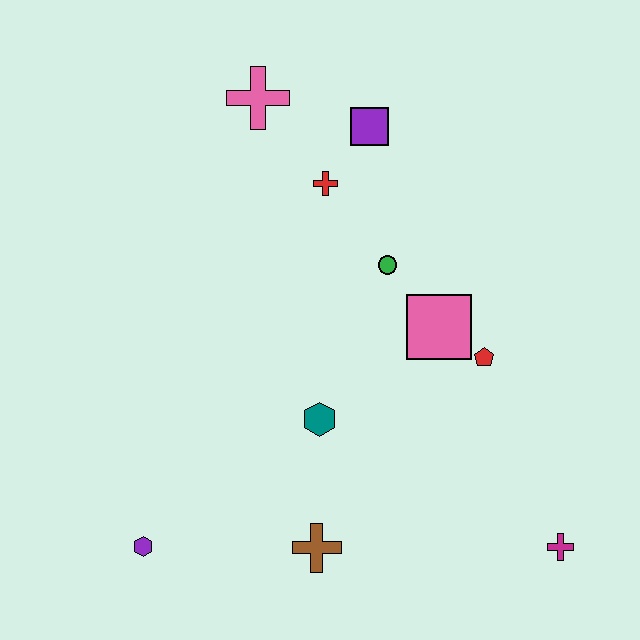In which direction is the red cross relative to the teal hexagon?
The red cross is above the teal hexagon.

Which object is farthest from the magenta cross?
The pink cross is farthest from the magenta cross.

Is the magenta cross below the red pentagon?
Yes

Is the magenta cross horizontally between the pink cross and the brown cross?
No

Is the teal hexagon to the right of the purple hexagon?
Yes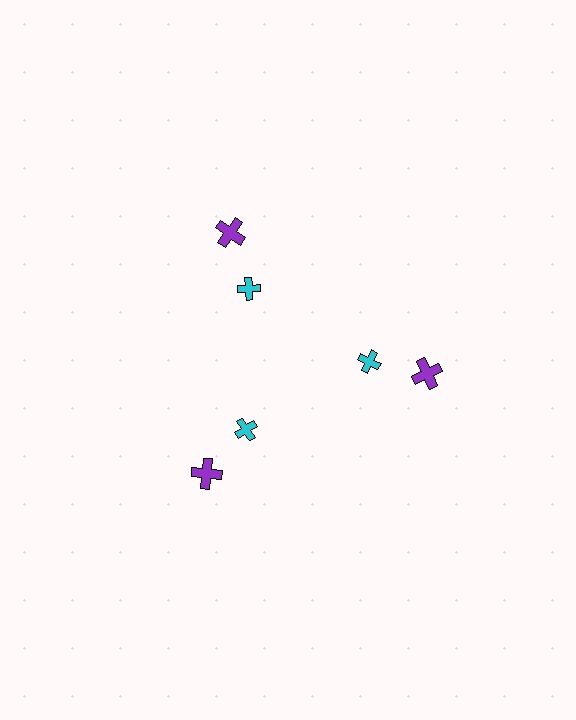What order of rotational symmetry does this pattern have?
This pattern has 3-fold rotational symmetry.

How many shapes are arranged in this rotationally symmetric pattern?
There are 6 shapes, arranged in 3 groups of 2.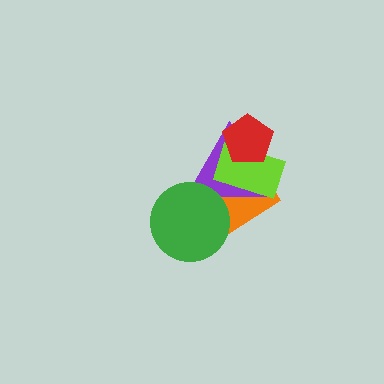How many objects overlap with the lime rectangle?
3 objects overlap with the lime rectangle.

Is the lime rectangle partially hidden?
Yes, it is partially covered by another shape.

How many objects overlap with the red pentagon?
2 objects overlap with the red pentagon.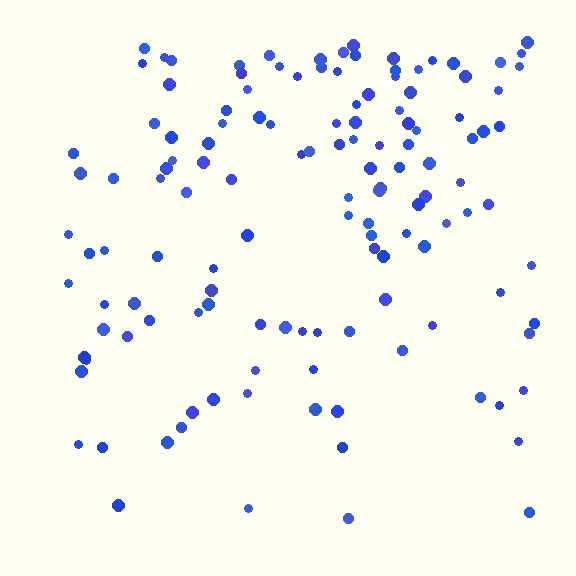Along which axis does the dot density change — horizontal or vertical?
Vertical.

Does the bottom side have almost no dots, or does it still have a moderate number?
Still a moderate number, just noticeably fewer than the top.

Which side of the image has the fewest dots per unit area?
The bottom.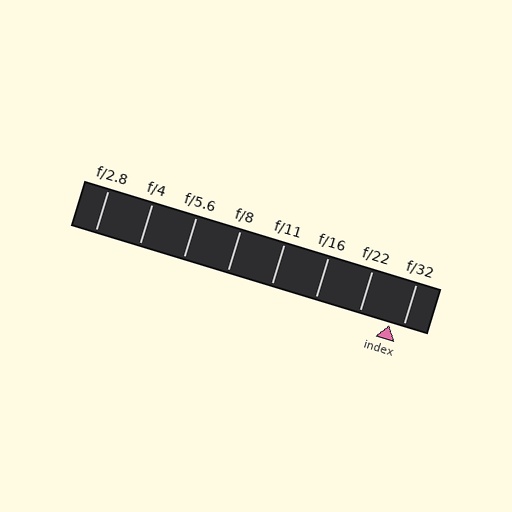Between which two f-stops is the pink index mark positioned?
The index mark is between f/22 and f/32.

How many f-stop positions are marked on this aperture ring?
There are 8 f-stop positions marked.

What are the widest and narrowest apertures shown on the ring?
The widest aperture shown is f/2.8 and the narrowest is f/32.